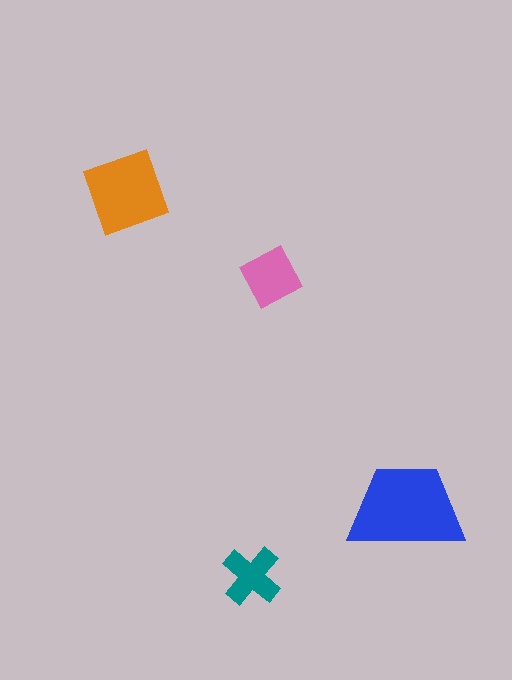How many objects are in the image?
There are 4 objects in the image.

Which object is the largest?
The blue trapezoid.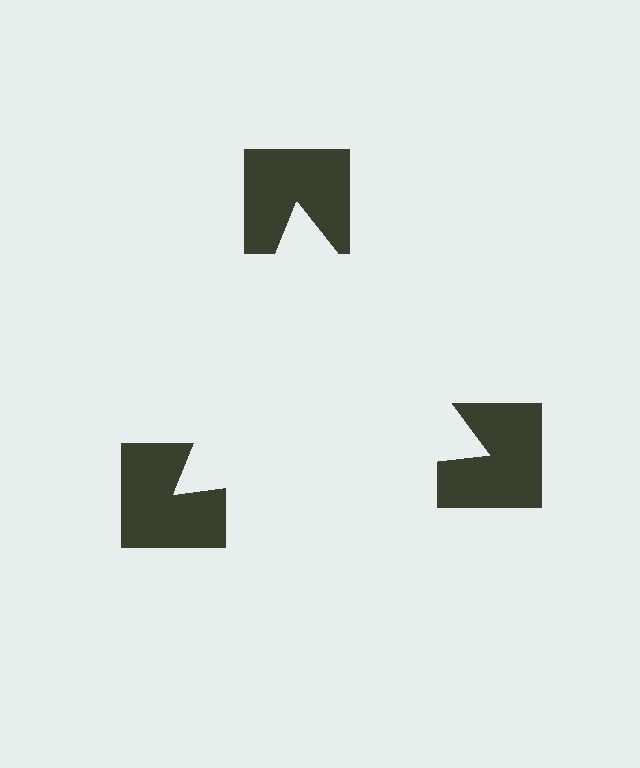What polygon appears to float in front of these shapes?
An illusory triangle — its edges are inferred from the aligned wedge cuts in the notched squares, not physically drawn.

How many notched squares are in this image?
There are 3 — one at each vertex of the illusory triangle.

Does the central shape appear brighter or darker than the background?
It typically appears slightly brighter than the background, even though no actual brightness change is drawn.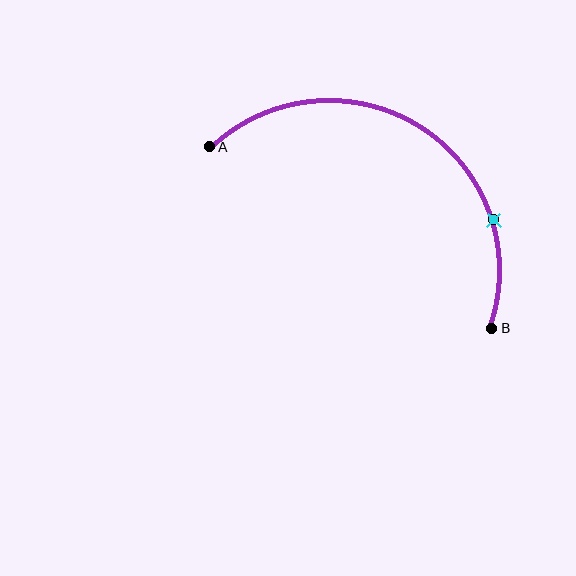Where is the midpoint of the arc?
The arc midpoint is the point on the curve farthest from the straight line joining A and B. It sits above that line.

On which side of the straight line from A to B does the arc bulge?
The arc bulges above the straight line connecting A and B.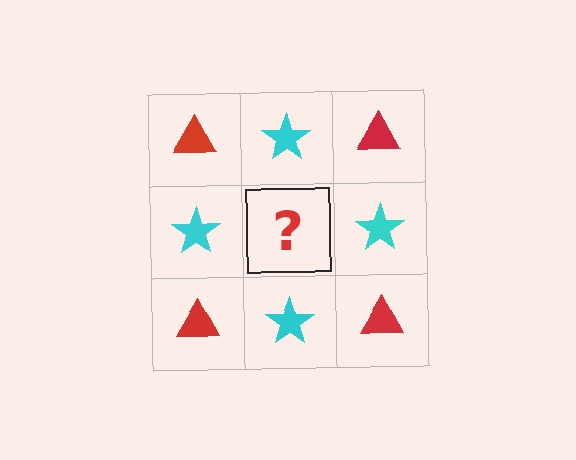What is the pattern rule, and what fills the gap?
The rule is that it alternates red triangle and cyan star in a checkerboard pattern. The gap should be filled with a red triangle.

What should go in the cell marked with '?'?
The missing cell should contain a red triangle.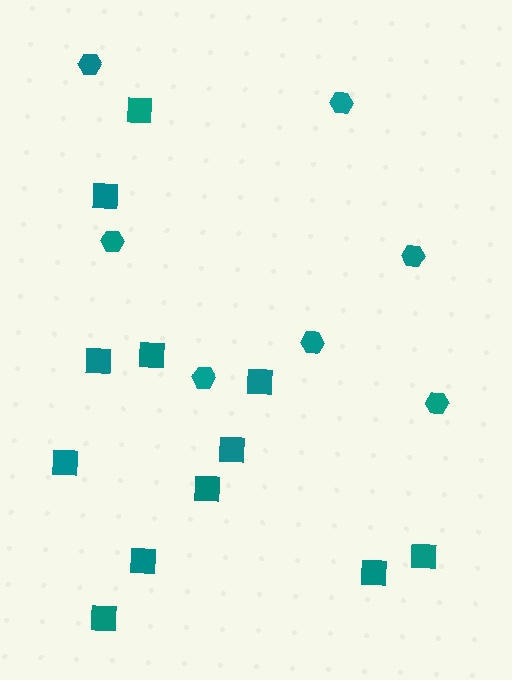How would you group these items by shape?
There are 2 groups: one group of hexagons (7) and one group of squares (12).